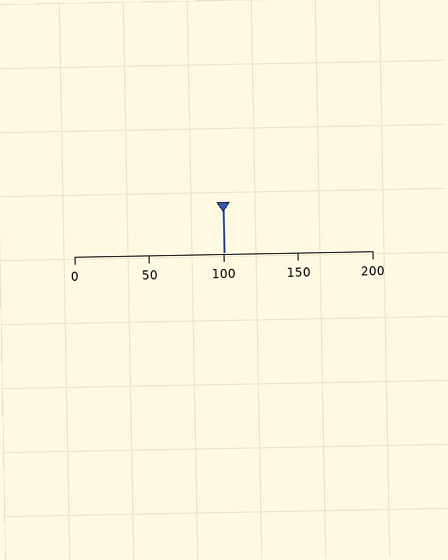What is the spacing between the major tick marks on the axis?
The major ticks are spaced 50 apart.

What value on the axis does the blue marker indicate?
The marker indicates approximately 100.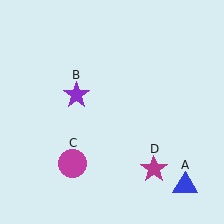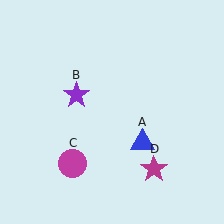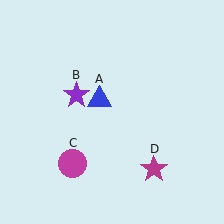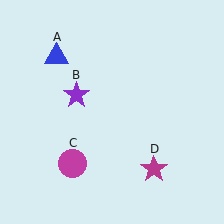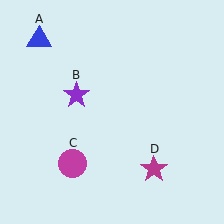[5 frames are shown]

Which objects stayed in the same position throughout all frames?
Purple star (object B) and magenta circle (object C) and magenta star (object D) remained stationary.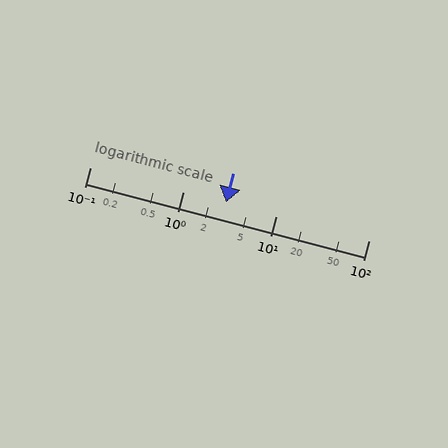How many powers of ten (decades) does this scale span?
The scale spans 3 decades, from 0.1 to 100.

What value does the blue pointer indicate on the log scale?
The pointer indicates approximately 2.9.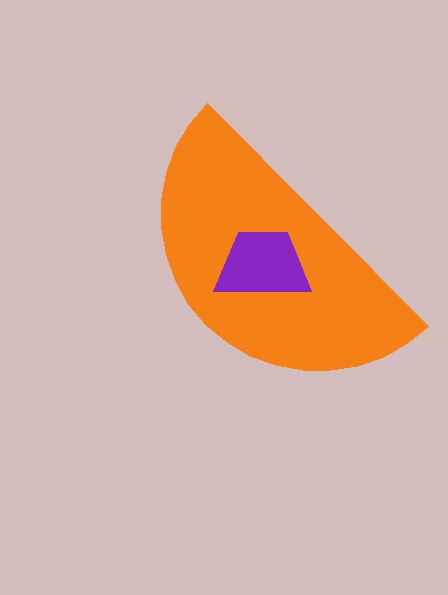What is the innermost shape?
The purple trapezoid.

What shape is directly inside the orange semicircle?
The purple trapezoid.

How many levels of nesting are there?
2.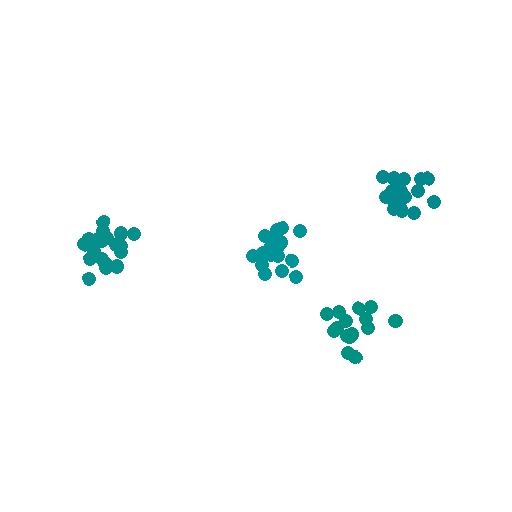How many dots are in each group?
Group 1: 21 dots, Group 2: 15 dots, Group 3: 21 dots, Group 4: 20 dots (77 total).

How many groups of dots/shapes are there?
There are 4 groups.